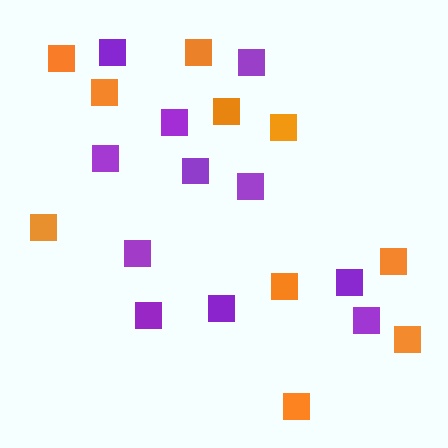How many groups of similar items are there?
There are 2 groups: one group of purple squares (11) and one group of orange squares (10).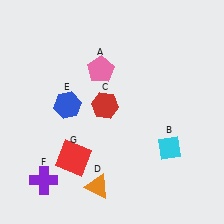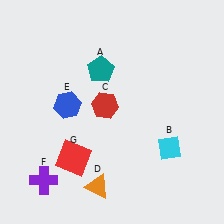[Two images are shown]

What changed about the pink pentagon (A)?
In Image 1, A is pink. In Image 2, it changed to teal.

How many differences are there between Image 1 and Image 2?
There is 1 difference between the two images.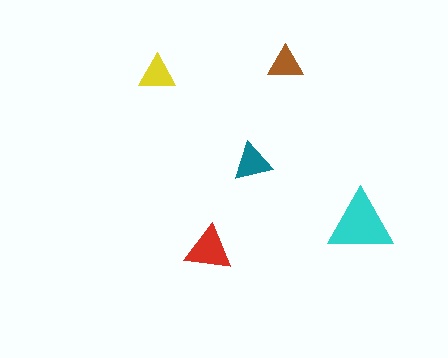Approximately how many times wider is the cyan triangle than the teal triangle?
About 1.5 times wider.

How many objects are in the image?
There are 5 objects in the image.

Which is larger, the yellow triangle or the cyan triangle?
The cyan one.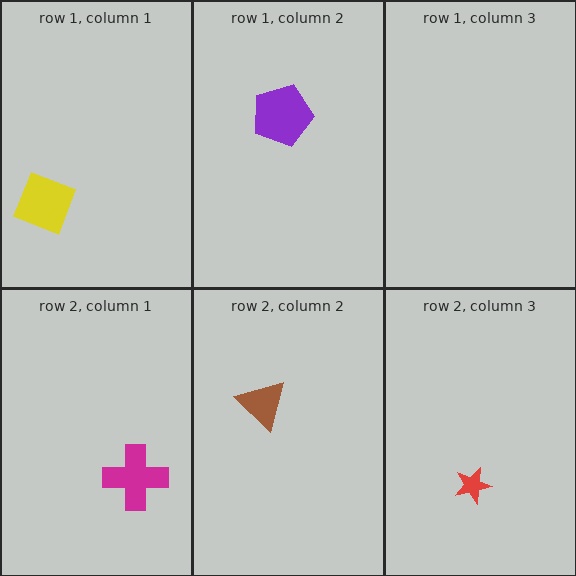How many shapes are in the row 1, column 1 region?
1.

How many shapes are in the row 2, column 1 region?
1.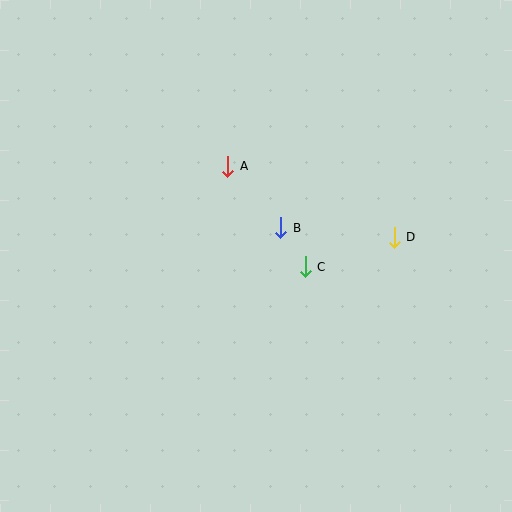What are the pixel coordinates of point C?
Point C is at (305, 267).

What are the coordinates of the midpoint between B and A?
The midpoint between B and A is at (254, 197).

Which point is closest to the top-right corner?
Point D is closest to the top-right corner.